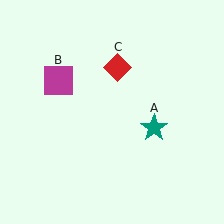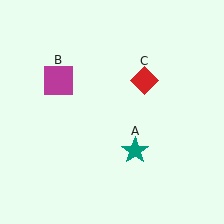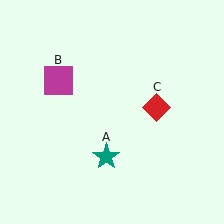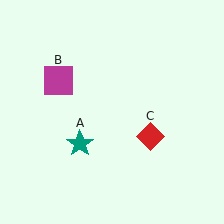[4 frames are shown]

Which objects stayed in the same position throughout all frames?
Magenta square (object B) remained stationary.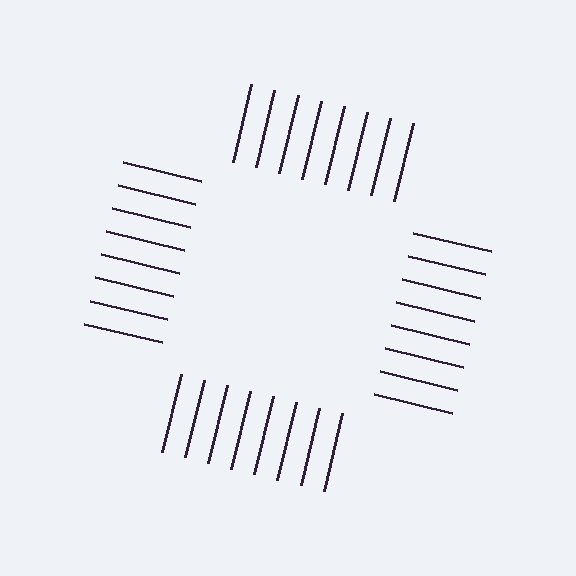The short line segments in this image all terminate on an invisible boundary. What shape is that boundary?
An illusory square — the line segments terminate on its edges but no continuous stroke is drawn.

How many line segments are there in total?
32 — 8 along each of the 4 edges.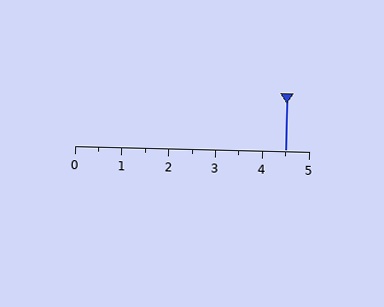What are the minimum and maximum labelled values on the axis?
The axis runs from 0 to 5.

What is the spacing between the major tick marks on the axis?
The major ticks are spaced 1 apart.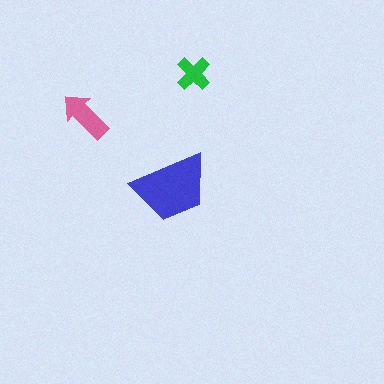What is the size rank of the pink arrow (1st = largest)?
2nd.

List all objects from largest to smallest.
The blue trapezoid, the pink arrow, the green cross.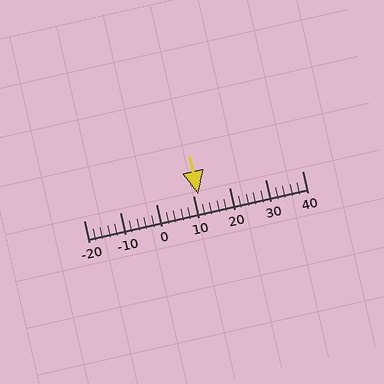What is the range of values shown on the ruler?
The ruler shows values from -20 to 40.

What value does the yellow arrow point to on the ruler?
The yellow arrow points to approximately 12.